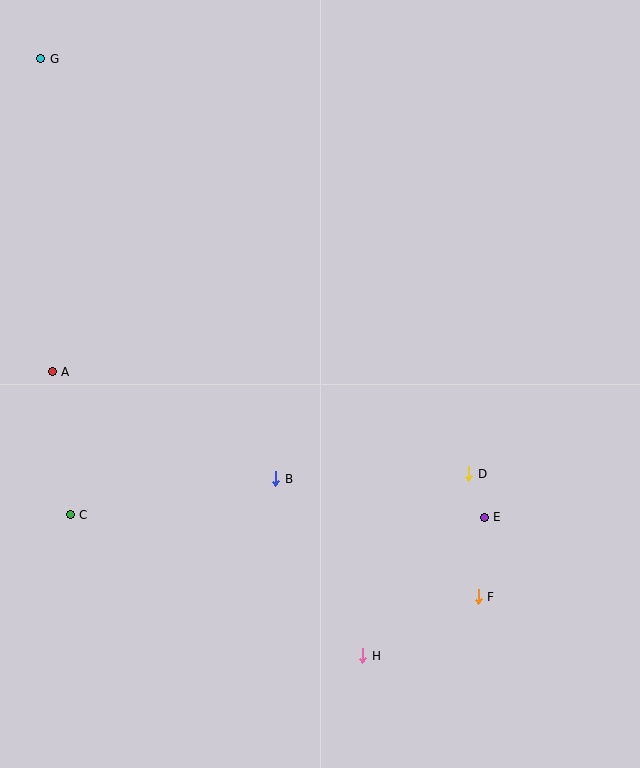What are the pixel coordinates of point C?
Point C is at (70, 515).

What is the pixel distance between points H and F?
The distance between H and F is 129 pixels.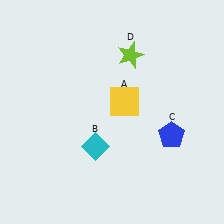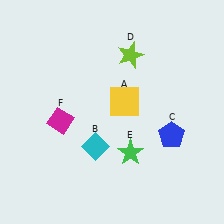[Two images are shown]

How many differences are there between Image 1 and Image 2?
There are 2 differences between the two images.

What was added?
A green star (E), a magenta diamond (F) were added in Image 2.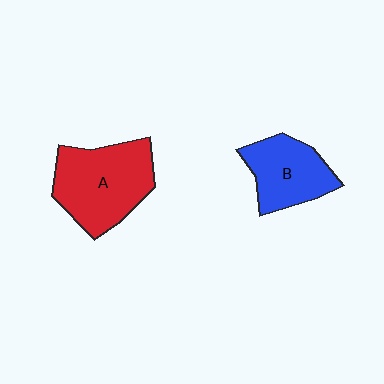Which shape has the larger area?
Shape A (red).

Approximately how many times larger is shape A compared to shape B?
Approximately 1.4 times.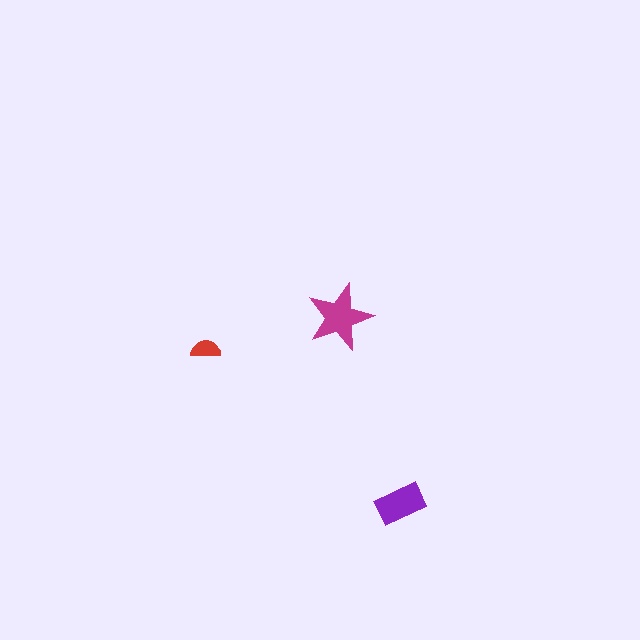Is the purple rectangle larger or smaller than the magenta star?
Smaller.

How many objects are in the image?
There are 3 objects in the image.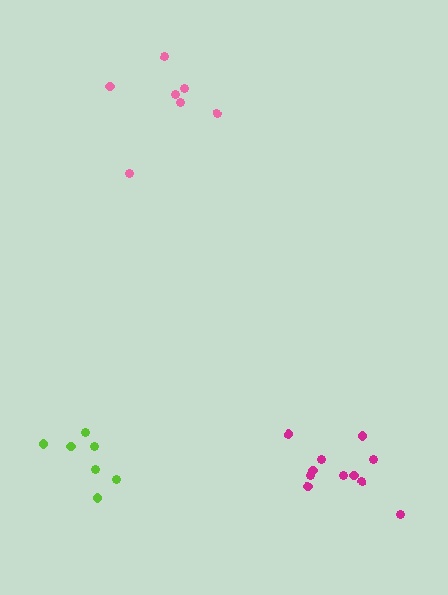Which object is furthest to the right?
The magenta cluster is rightmost.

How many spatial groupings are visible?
There are 3 spatial groupings.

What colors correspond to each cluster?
The clusters are colored: pink, lime, magenta.